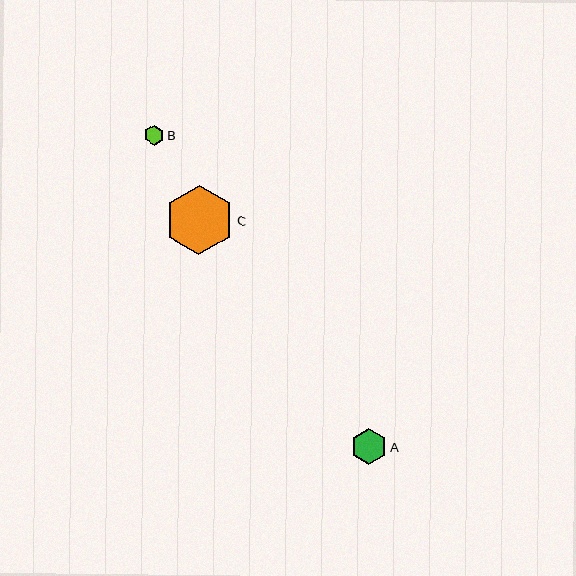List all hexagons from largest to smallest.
From largest to smallest: C, A, B.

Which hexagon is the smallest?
Hexagon B is the smallest with a size of approximately 20 pixels.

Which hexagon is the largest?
Hexagon C is the largest with a size of approximately 69 pixels.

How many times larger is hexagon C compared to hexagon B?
Hexagon C is approximately 3.4 times the size of hexagon B.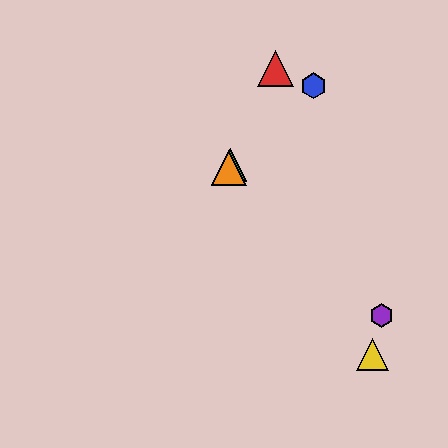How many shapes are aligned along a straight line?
3 shapes (the red triangle, the green triangle, the orange triangle) are aligned along a straight line.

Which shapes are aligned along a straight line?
The red triangle, the green triangle, the orange triangle are aligned along a straight line.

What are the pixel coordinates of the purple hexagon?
The purple hexagon is at (382, 315).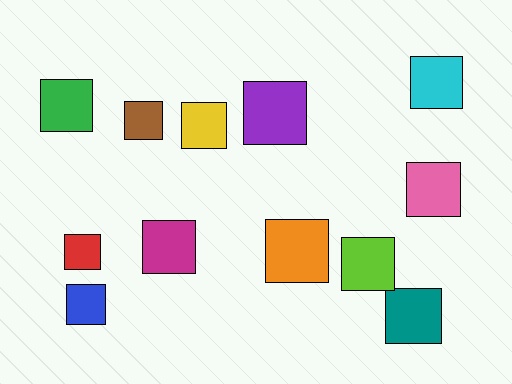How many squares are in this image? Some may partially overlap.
There are 12 squares.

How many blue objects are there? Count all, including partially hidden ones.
There is 1 blue object.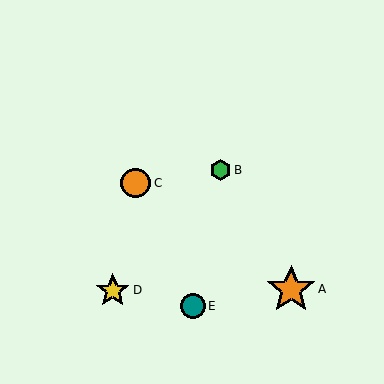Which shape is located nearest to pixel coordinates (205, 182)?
The green hexagon (labeled B) at (220, 170) is nearest to that location.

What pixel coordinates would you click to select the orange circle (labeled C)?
Click at (136, 183) to select the orange circle C.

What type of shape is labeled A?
Shape A is an orange star.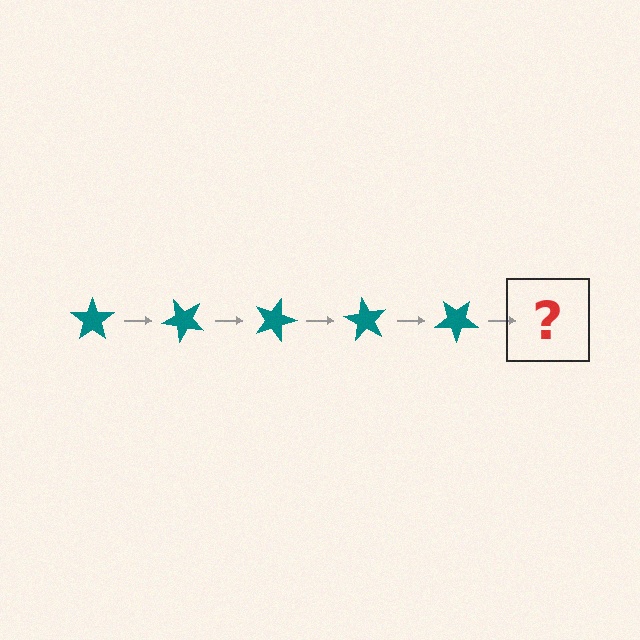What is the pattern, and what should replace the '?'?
The pattern is that the star rotates 45 degrees each step. The '?' should be a teal star rotated 225 degrees.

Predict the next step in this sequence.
The next step is a teal star rotated 225 degrees.